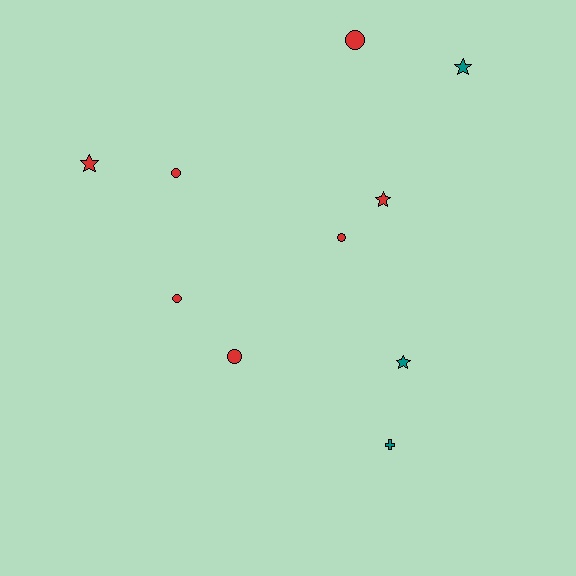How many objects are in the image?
There are 10 objects.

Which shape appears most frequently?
Circle, with 5 objects.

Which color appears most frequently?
Red, with 7 objects.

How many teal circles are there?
There are no teal circles.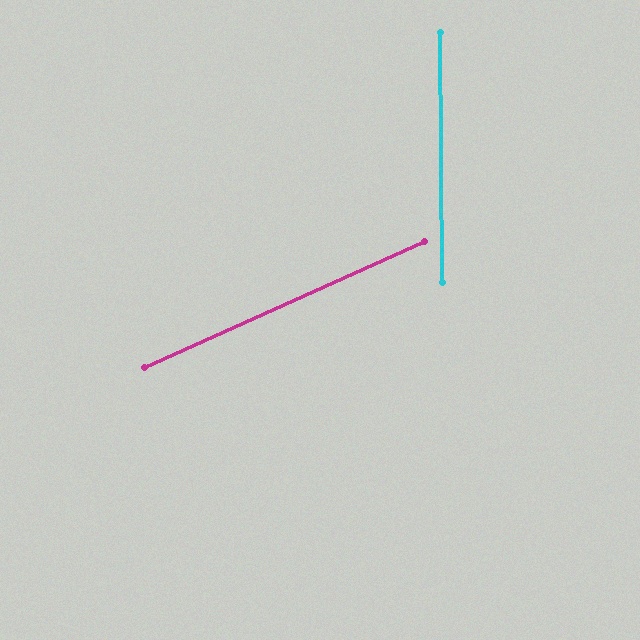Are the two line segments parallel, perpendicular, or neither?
Neither parallel nor perpendicular — they differ by about 66°.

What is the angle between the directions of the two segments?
Approximately 66 degrees.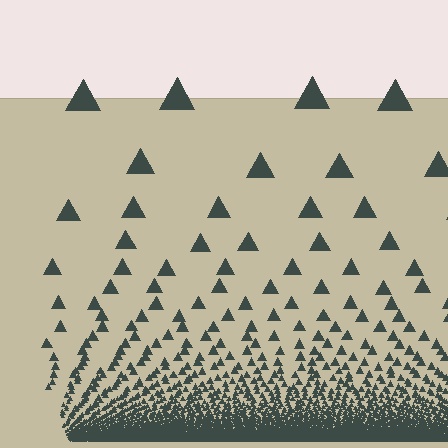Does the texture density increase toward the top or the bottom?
Density increases toward the bottom.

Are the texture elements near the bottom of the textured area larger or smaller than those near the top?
Smaller. The gradient is inverted — elements near the bottom are smaller and denser.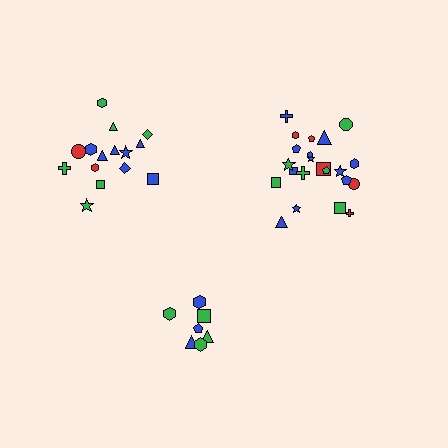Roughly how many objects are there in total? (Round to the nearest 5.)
Roughly 45 objects in total.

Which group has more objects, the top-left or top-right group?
The top-right group.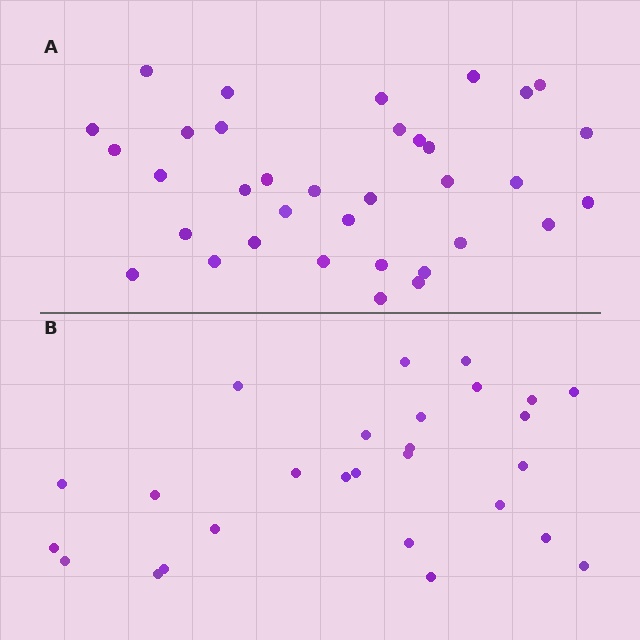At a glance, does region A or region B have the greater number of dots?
Region A (the top region) has more dots.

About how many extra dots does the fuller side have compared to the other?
Region A has roughly 8 or so more dots than region B.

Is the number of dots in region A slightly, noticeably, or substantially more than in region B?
Region A has noticeably more, but not dramatically so. The ratio is roughly 1.3 to 1.